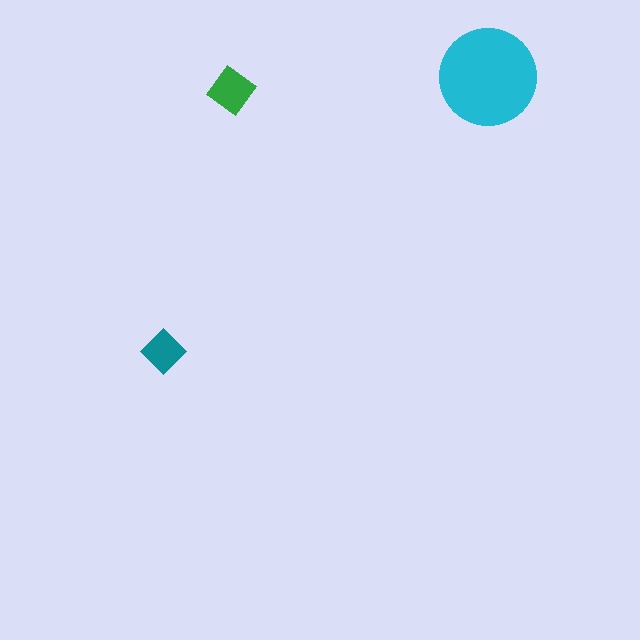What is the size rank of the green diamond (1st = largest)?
2nd.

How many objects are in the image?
There are 3 objects in the image.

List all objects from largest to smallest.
The cyan circle, the green diamond, the teal diamond.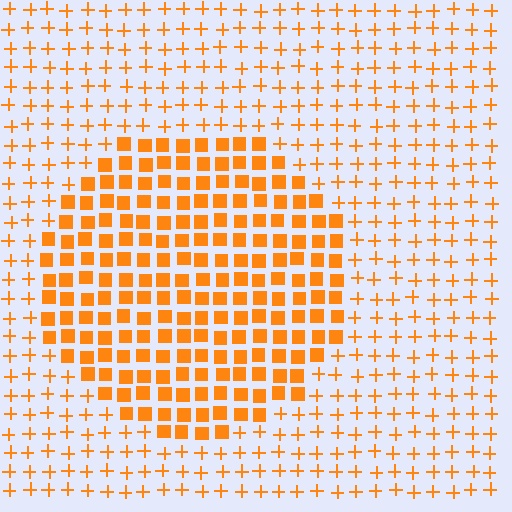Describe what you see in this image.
The image is filled with small orange elements arranged in a uniform grid. A circle-shaped region contains squares, while the surrounding area contains plus signs. The boundary is defined purely by the change in element shape.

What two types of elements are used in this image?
The image uses squares inside the circle region and plus signs outside it.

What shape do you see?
I see a circle.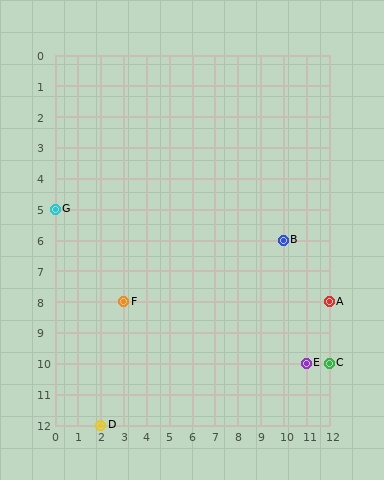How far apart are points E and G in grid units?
Points E and G are 11 columns and 5 rows apart (about 12.1 grid units diagonally).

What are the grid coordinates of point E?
Point E is at grid coordinates (11, 10).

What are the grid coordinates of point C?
Point C is at grid coordinates (12, 10).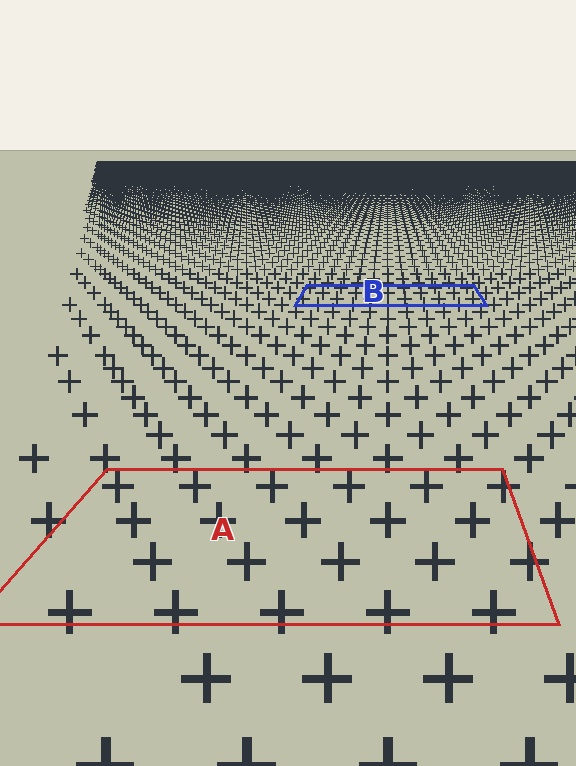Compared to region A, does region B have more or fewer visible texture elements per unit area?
Region B has more texture elements per unit area — they are packed more densely because it is farther away.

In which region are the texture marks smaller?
The texture marks are smaller in region B, because it is farther away.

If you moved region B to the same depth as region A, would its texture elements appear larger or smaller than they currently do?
They would appear larger. At a closer depth, the same texture elements are projected at a bigger on-screen size.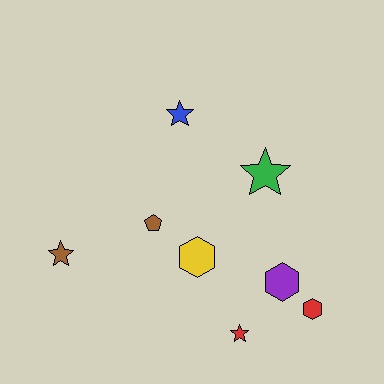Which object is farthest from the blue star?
The red hexagon is farthest from the blue star.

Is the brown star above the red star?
Yes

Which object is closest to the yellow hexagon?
The brown pentagon is closest to the yellow hexagon.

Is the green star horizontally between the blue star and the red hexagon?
Yes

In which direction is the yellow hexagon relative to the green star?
The yellow hexagon is below the green star.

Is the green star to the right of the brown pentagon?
Yes